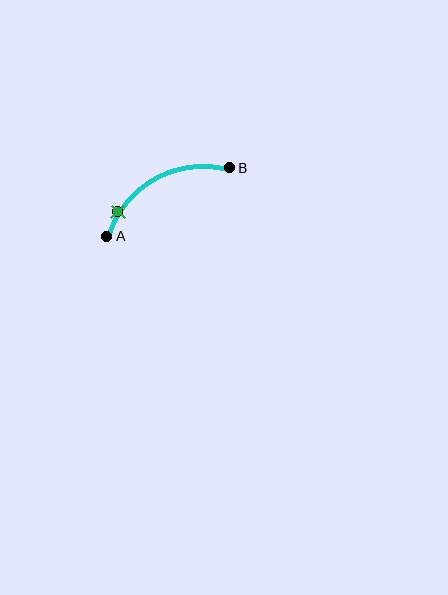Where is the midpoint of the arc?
The arc midpoint is the point on the curve farthest from the straight line joining A and B. It sits above that line.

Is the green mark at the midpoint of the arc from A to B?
No. The green mark lies on the arc but is closer to endpoint A. The arc midpoint would be at the point on the curve equidistant along the arc from both A and B.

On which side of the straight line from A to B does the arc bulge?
The arc bulges above the straight line connecting A and B.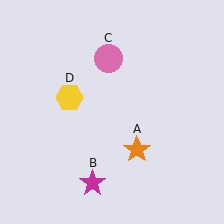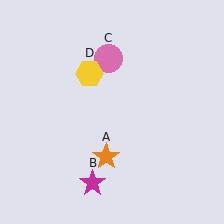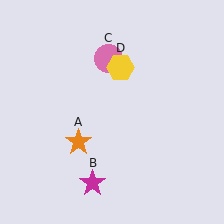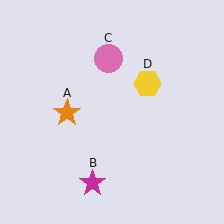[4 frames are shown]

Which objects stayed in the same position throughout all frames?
Magenta star (object B) and pink circle (object C) remained stationary.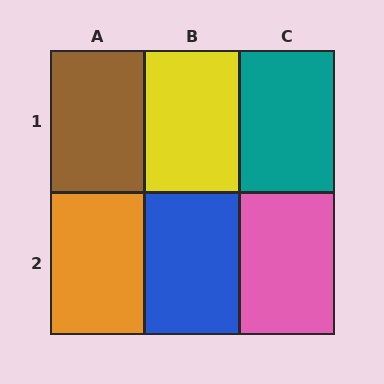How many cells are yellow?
1 cell is yellow.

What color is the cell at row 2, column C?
Pink.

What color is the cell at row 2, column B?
Blue.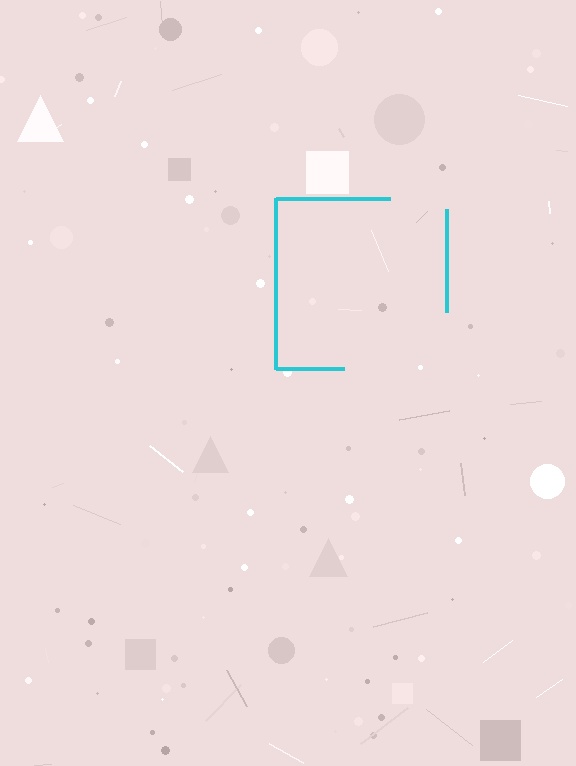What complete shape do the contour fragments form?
The contour fragments form a square.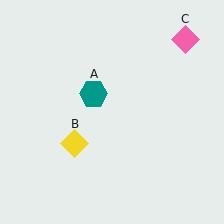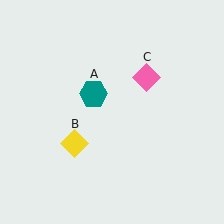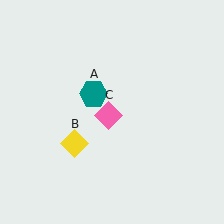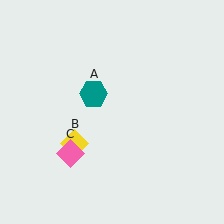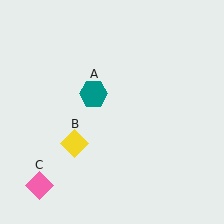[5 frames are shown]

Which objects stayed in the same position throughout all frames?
Teal hexagon (object A) and yellow diamond (object B) remained stationary.